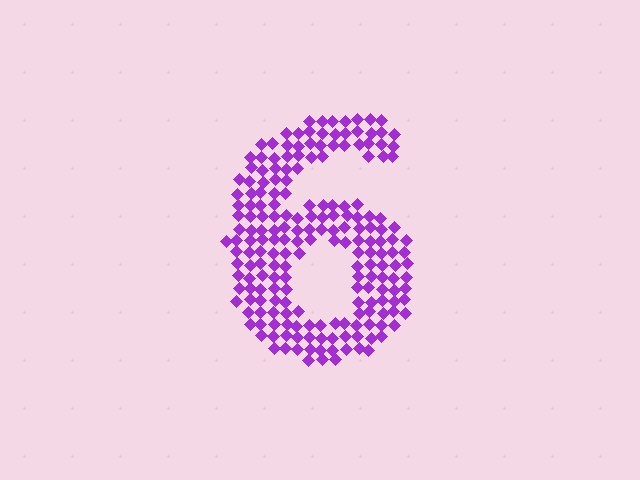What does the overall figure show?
The overall figure shows the digit 6.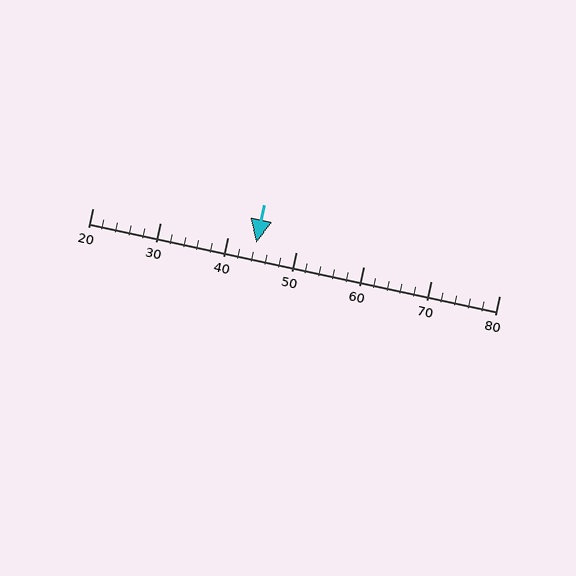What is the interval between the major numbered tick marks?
The major tick marks are spaced 10 units apart.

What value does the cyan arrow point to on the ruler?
The cyan arrow points to approximately 44.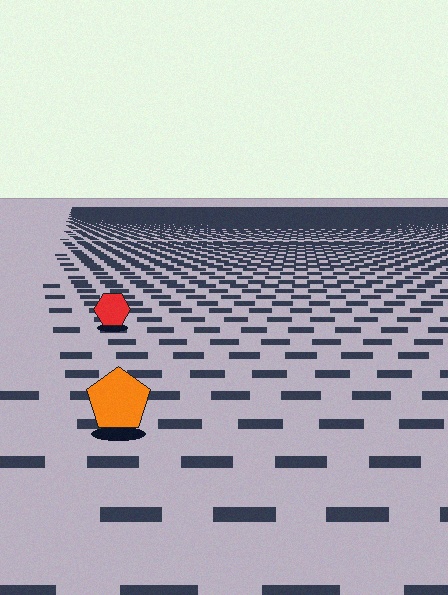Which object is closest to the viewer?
The orange pentagon is closest. The texture marks near it are larger and more spread out.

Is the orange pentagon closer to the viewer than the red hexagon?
Yes. The orange pentagon is closer — you can tell from the texture gradient: the ground texture is coarser near it.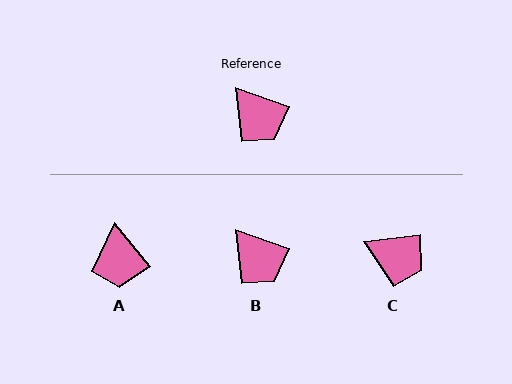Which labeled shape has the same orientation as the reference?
B.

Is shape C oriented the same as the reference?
No, it is off by about 27 degrees.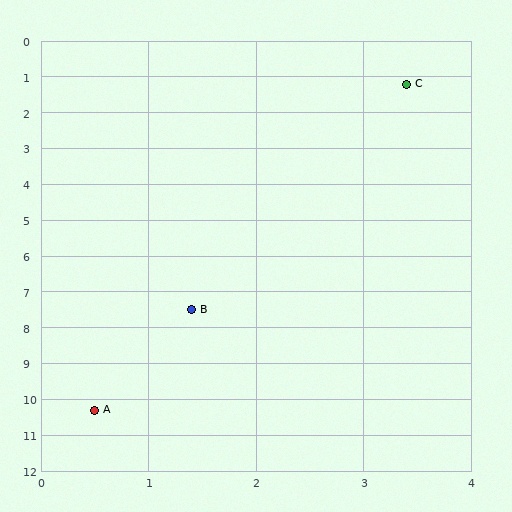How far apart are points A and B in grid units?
Points A and B are about 2.9 grid units apart.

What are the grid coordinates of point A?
Point A is at approximately (0.5, 10.3).